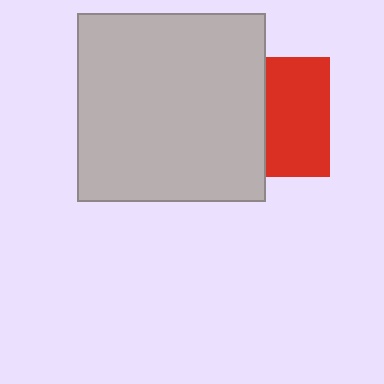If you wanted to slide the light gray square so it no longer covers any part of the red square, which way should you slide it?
Slide it left — that is the most direct way to separate the two shapes.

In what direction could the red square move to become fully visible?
The red square could move right. That would shift it out from behind the light gray square entirely.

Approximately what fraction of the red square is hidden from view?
Roughly 46% of the red square is hidden behind the light gray square.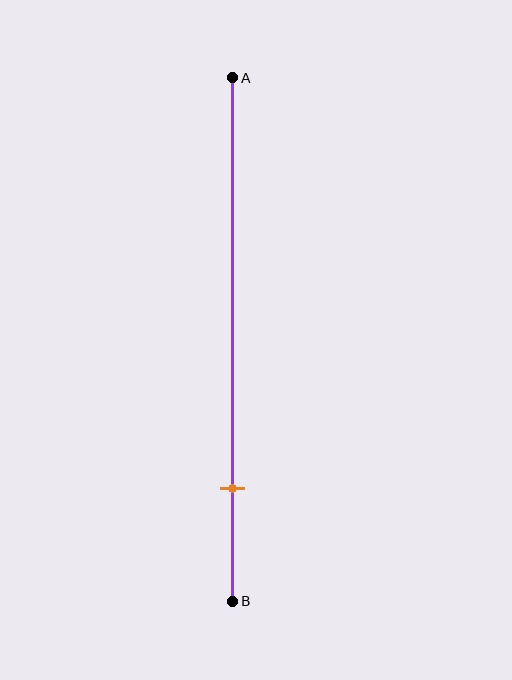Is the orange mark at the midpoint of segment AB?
No, the mark is at about 80% from A, not at the 50% midpoint.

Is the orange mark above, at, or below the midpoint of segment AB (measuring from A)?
The orange mark is below the midpoint of segment AB.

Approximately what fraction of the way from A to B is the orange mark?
The orange mark is approximately 80% of the way from A to B.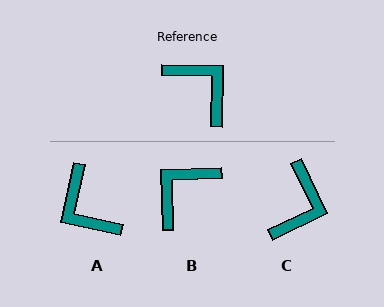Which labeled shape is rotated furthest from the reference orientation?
A, about 169 degrees away.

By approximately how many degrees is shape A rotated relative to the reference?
Approximately 169 degrees counter-clockwise.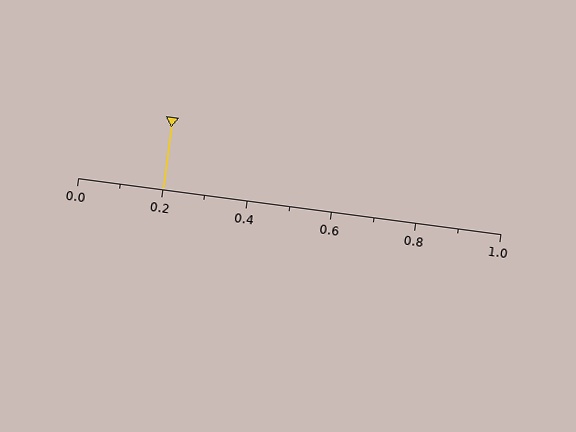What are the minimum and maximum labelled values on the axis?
The axis runs from 0.0 to 1.0.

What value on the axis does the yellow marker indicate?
The marker indicates approximately 0.2.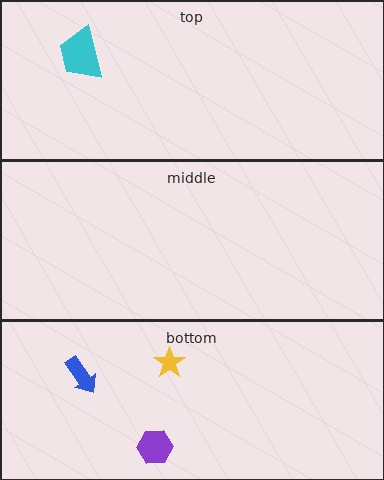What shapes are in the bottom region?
The blue arrow, the yellow star, the purple hexagon.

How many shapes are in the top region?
1.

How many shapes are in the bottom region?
3.